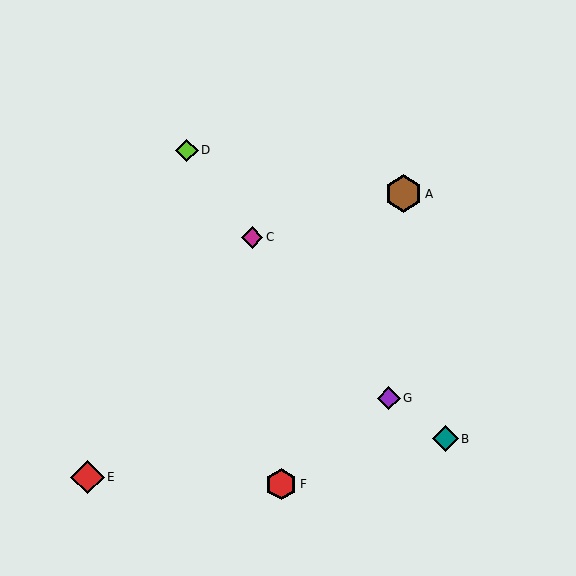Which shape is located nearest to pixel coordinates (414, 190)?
The brown hexagon (labeled A) at (403, 194) is nearest to that location.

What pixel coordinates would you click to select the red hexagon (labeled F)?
Click at (281, 484) to select the red hexagon F.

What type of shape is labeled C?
Shape C is a magenta diamond.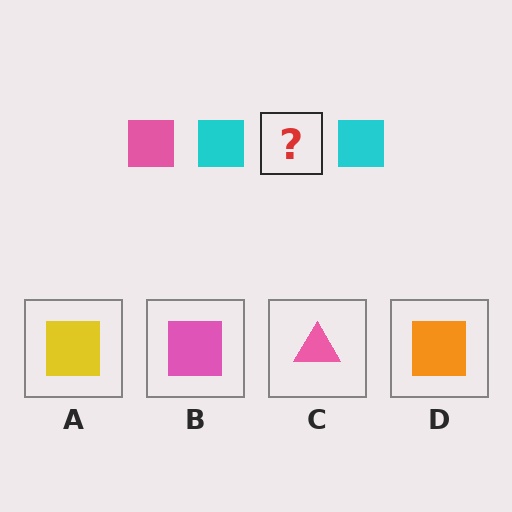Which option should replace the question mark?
Option B.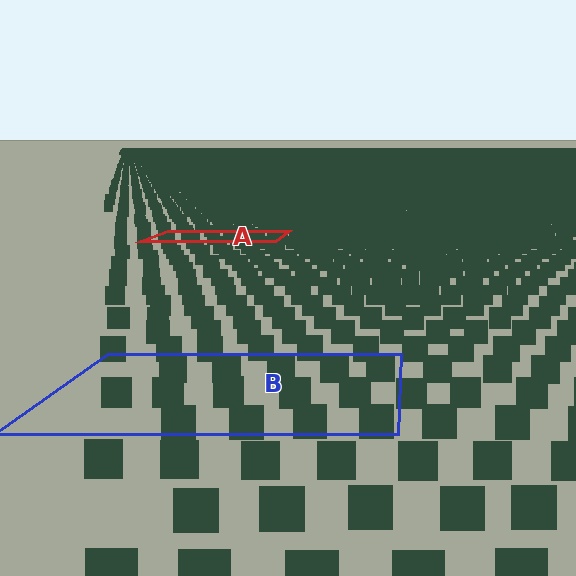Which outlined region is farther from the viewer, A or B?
Region A is farther from the viewer — the texture elements inside it appear smaller and more densely packed.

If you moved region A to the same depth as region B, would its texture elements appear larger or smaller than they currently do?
They would appear larger. At a closer depth, the same texture elements are projected at a bigger on-screen size.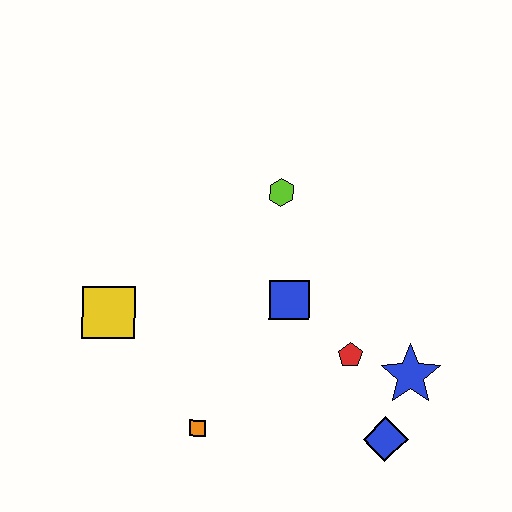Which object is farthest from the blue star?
The yellow square is farthest from the blue star.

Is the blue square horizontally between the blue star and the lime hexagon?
Yes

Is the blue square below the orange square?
No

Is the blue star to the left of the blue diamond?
No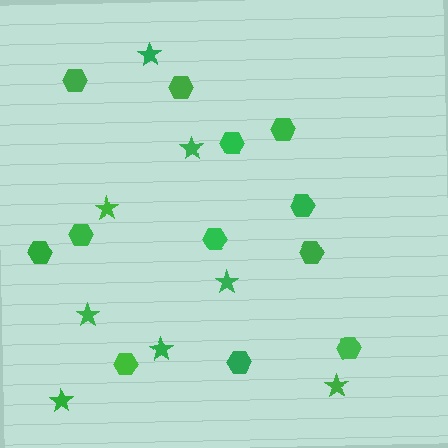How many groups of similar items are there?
There are 2 groups: one group of stars (8) and one group of hexagons (12).